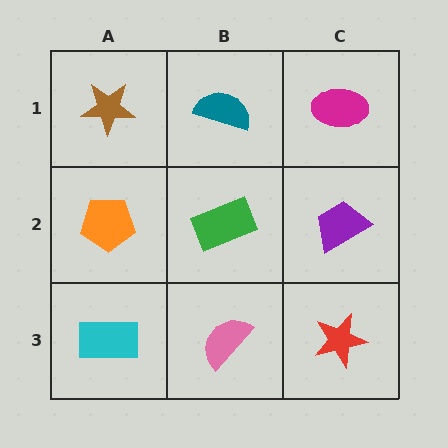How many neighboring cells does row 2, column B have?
4.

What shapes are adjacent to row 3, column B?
A green rectangle (row 2, column B), a cyan rectangle (row 3, column A), a red star (row 3, column C).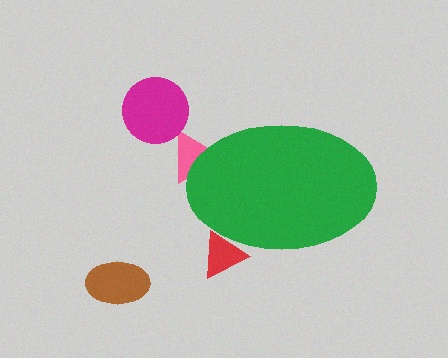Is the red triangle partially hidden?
Yes, the red triangle is partially hidden behind the green ellipse.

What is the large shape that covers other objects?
A green ellipse.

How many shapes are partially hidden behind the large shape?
2 shapes are partially hidden.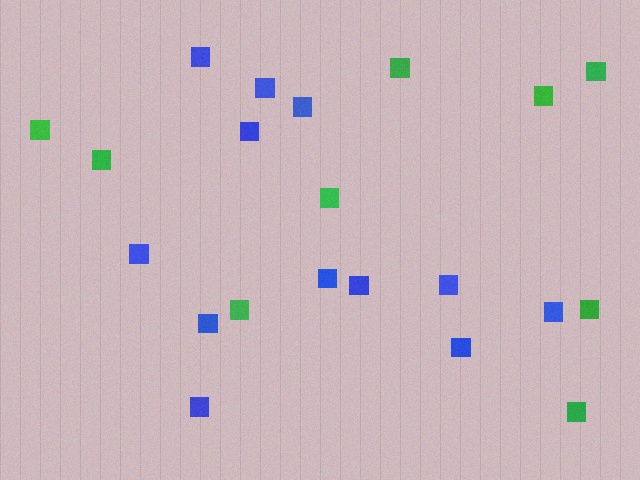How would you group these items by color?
There are 2 groups: one group of green squares (9) and one group of blue squares (12).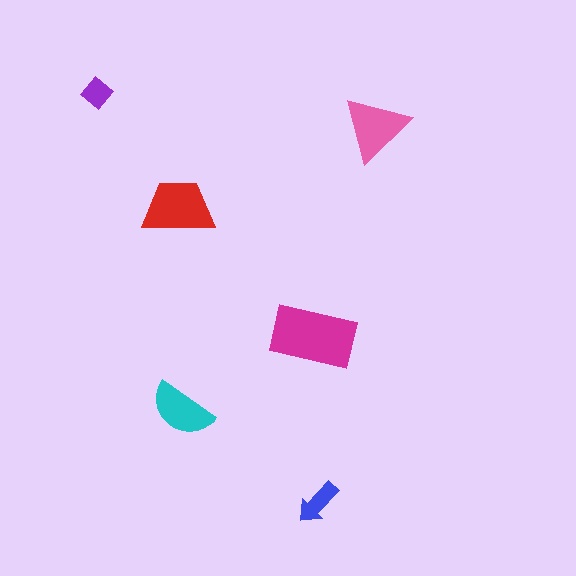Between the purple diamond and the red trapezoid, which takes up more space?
The red trapezoid.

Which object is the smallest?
The purple diamond.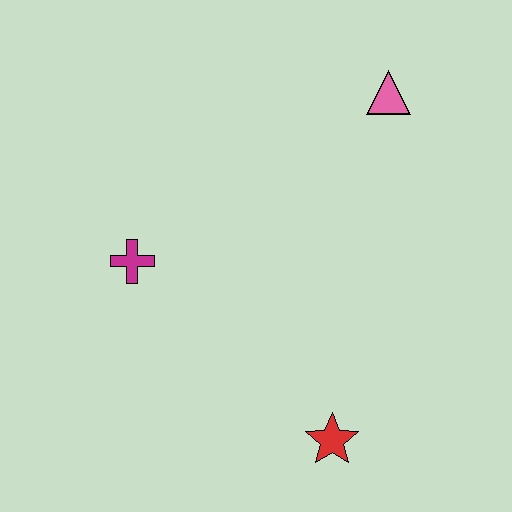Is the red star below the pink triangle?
Yes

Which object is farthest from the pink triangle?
The red star is farthest from the pink triangle.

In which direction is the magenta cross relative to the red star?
The magenta cross is to the left of the red star.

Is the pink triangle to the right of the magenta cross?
Yes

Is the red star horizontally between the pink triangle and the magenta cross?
Yes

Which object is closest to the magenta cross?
The red star is closest to the magenta cross.